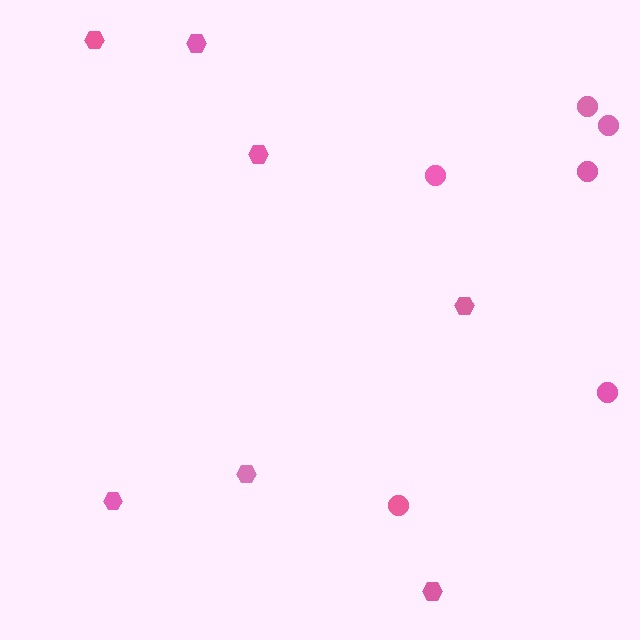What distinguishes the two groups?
There are 2 groups: one group of circles (6) and one group of hexagons (7).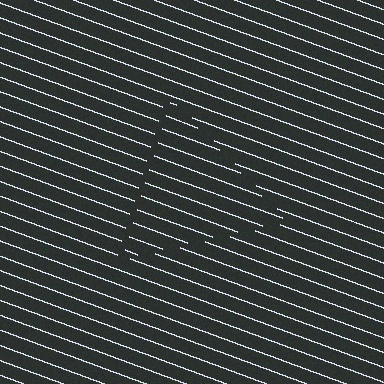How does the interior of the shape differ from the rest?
The interior of the shape contains the same grating, shifted by half a period — the contour is defined by the phase discontinuity where line-ends from the inner and outer gratings abut.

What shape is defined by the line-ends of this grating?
An illusory triangle. The interior of the shape contains the same grating, shifted by half a period — the contour is defined by the phase discontinuity where line-ends from the inner and outer gratings abut.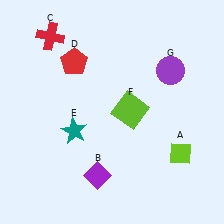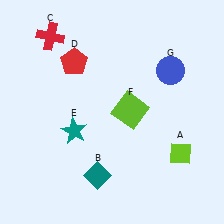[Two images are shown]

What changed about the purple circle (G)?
In Image 1, G is purple. In Image 2, it changed to blue.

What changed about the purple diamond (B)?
In Image 1, B is purple. In Image 2, it changed to teal.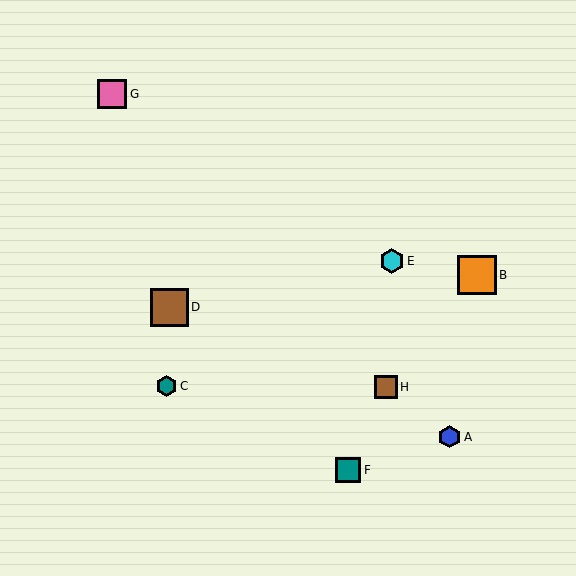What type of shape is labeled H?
Shape H is a brown square.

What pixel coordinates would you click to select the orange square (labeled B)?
Click at (477, 275) to select the orange square B.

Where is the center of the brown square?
The center of the brown square is at (386, 387).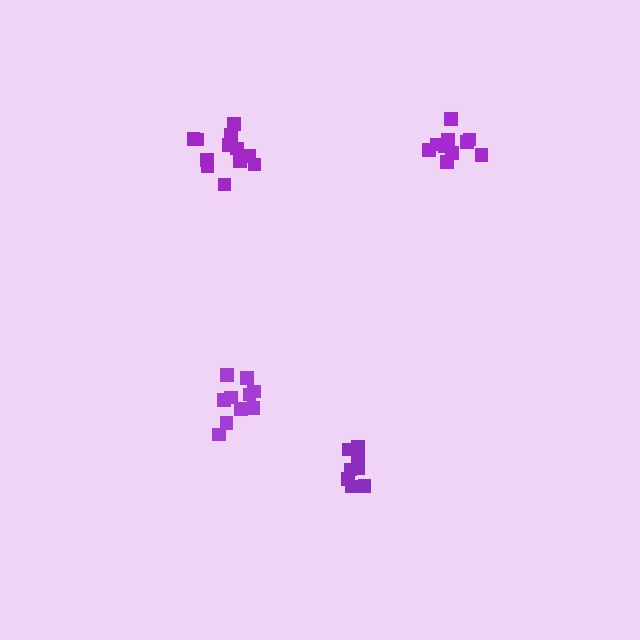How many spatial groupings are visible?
There are 4 spatial groupings.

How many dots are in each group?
Group 1: 10 dots, Group 2: 10 dots, Group 3: 8 dots, Group 4: 13 dots (41 total).